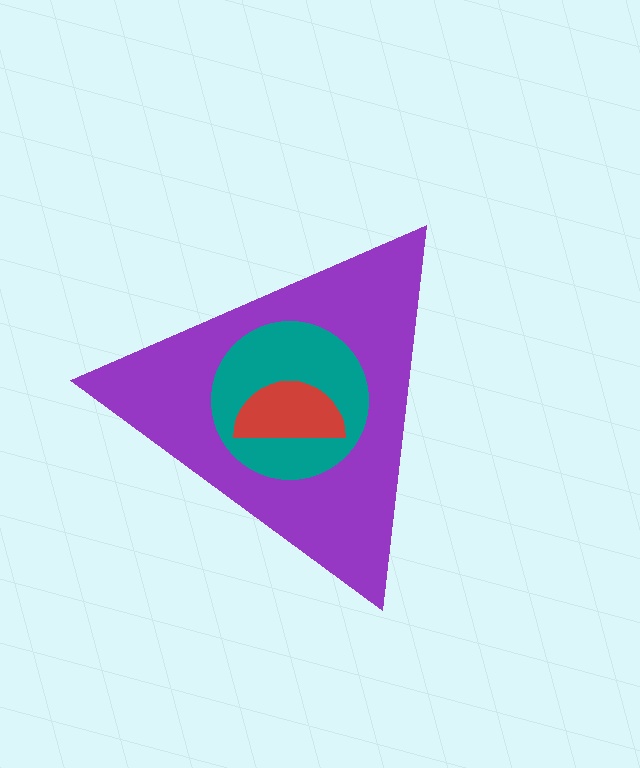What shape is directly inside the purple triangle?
The teal circle.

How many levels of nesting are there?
3.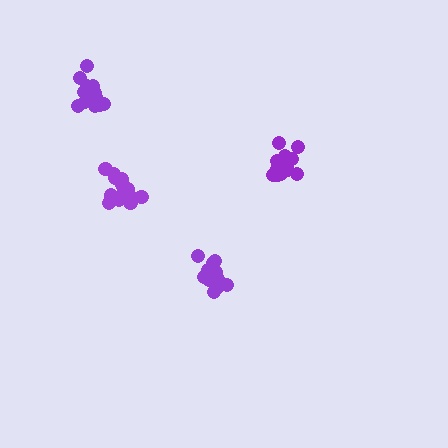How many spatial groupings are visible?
There are 4 spatial groupings.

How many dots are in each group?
Group 1: 16 dots, Group 2: 15 dots, Group 3: 17 dots, Group 4: 14 dots (62 total).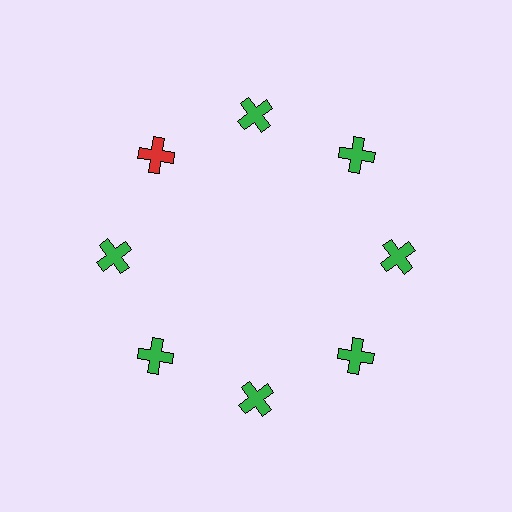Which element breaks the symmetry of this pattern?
The red cross at roughly the 10 o'clock position breaks the symmetry. All other shapes are green crosses.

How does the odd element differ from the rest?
It has a different color: red instead of green.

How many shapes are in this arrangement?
There are 8 shapes arranged in a ring pattern.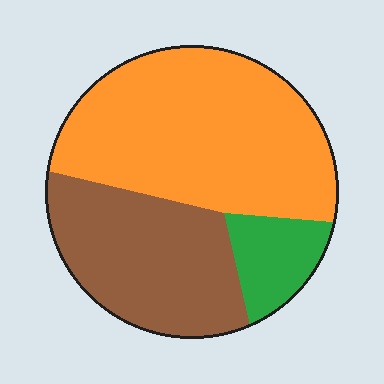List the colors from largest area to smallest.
From largest to smallest: orange, brown, green.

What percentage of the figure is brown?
Brown covers 34% of the figure.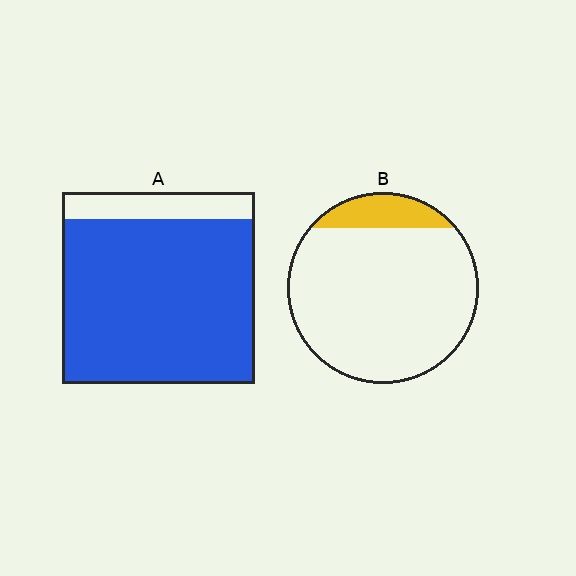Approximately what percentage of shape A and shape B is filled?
A is approximately 85% and B is approximately 15%.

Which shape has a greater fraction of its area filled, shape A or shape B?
Shape A.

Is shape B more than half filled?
No.